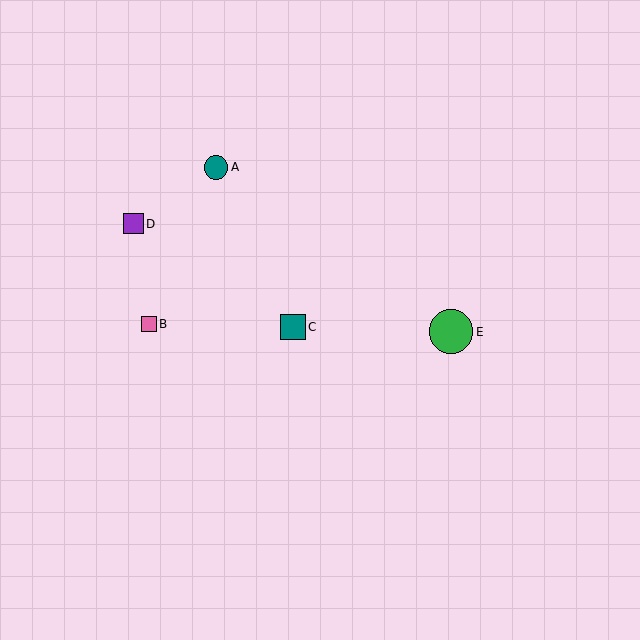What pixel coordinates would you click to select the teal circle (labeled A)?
Click at (216, 167) to select the teal circle A.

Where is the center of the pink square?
The center of the pink square is at (149, 324).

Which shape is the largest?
The green circle (labeled E) is the largest.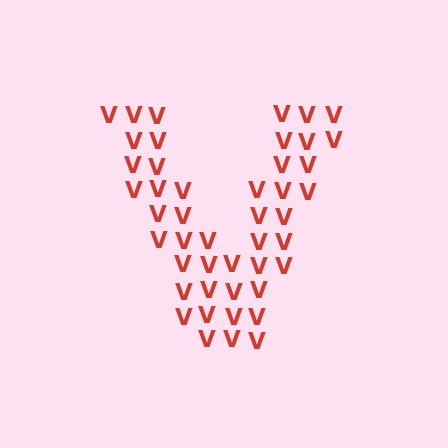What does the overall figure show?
The overall figure shows the letter V.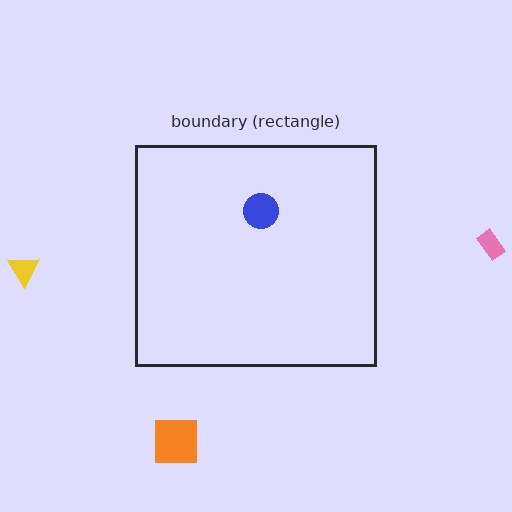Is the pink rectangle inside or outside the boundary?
Outside.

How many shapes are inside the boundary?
1 inside, 3 outside.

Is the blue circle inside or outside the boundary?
Inside.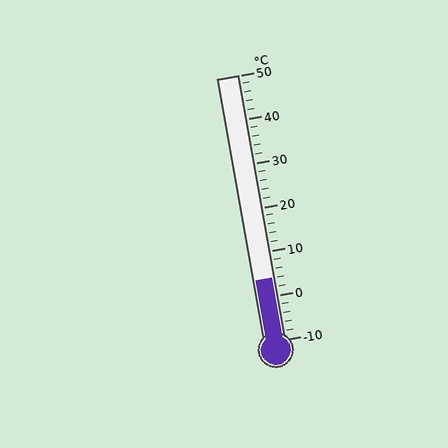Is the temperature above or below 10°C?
The temperature is below 10°C.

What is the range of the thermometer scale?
The thermometer scale ranges from -10°C to 50°C.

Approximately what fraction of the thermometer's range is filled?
The thermometer is filled to approximately 25% of its range.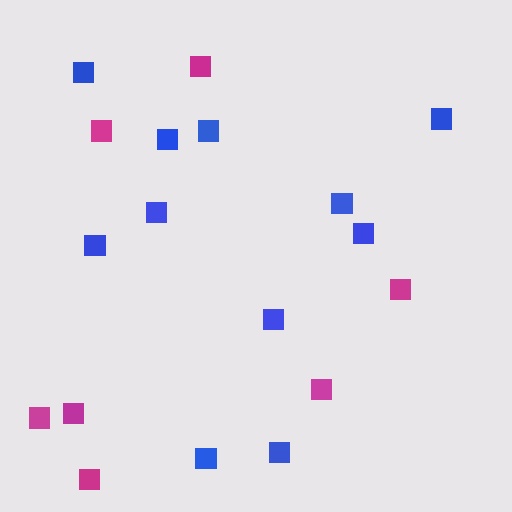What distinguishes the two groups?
There are 2 groups: one group of blue squares (11) and one group of magenta squares (7).